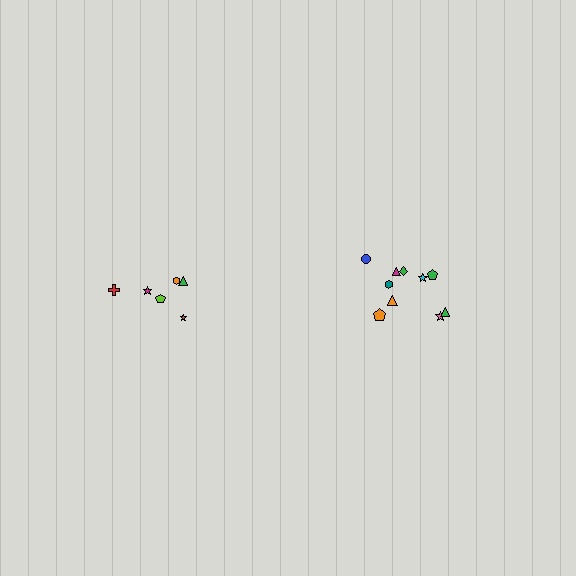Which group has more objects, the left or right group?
The right group.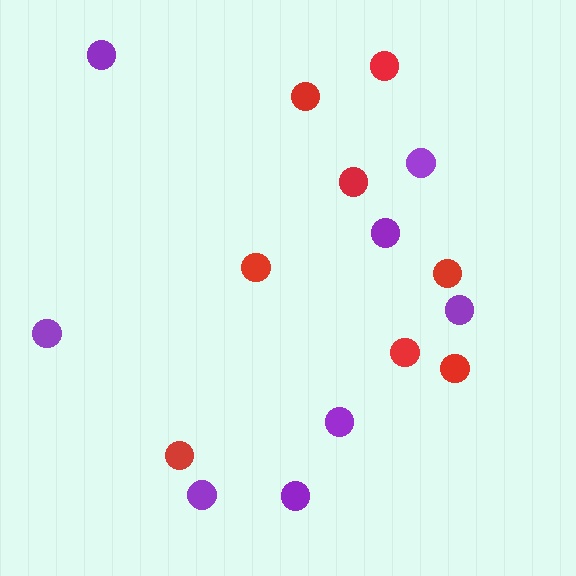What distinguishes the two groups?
There are 2 groups: one group of purple circles (8) and one group of red circles (8).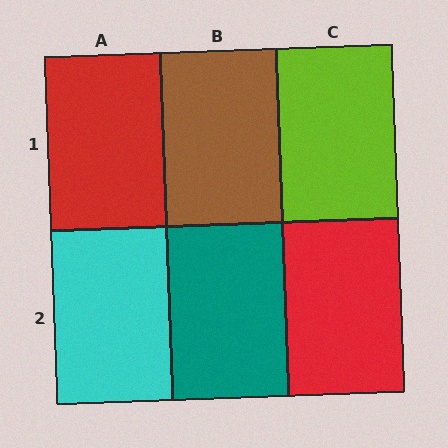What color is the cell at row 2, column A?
Cyan.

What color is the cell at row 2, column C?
Red.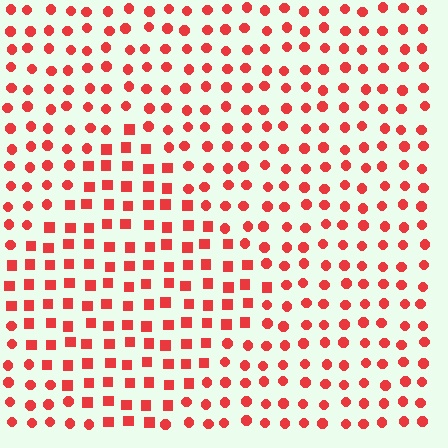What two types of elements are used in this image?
The image uses squares inside the diamond region and circles outside it.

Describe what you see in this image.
The image is filled with small red elements arranged in a uniform grid. A diamond-shaped region contains squares, while the surrounding area contains circles. The boundary is defined purely by the change in element shape.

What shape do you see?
I see a diamond.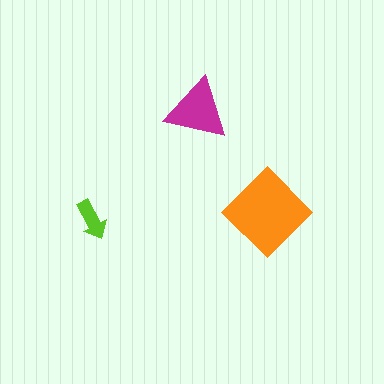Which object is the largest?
The orange diamond.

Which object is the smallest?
The lime arrow.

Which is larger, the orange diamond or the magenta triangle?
The orange diamond.